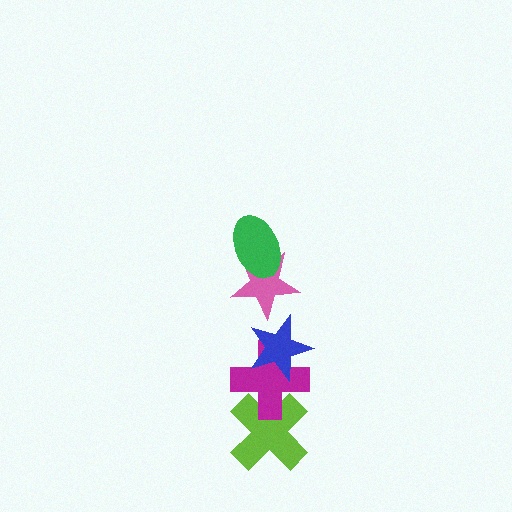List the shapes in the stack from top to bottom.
From top to bottom: the green ellipse, the pink star, the blue star, the magenta cross, the lime cross.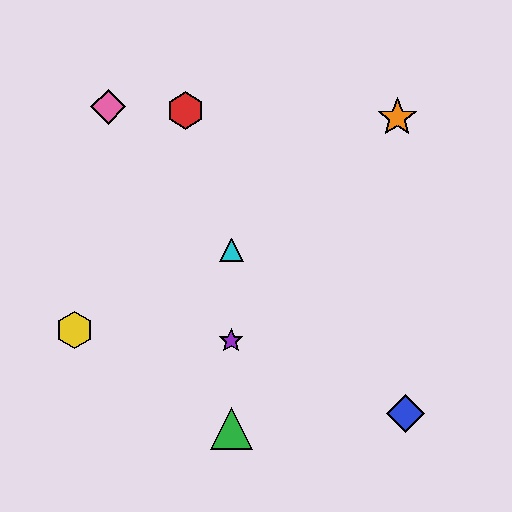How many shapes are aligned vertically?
3 shapes (the green triangle, the purple star, the cyan triangle) are aligned vertically.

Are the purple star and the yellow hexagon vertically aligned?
No, the purple star is at x≈231 and the yellow hexagon is at x≈74.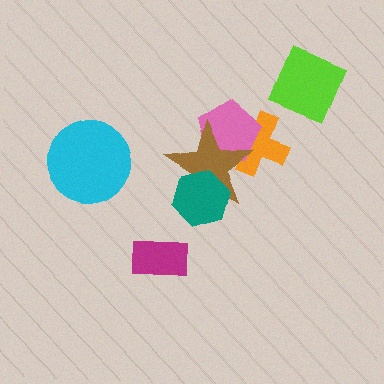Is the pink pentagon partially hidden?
Yes, it is partially covered by another shape.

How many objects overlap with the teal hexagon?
1 object overlaps with the teal hexagon.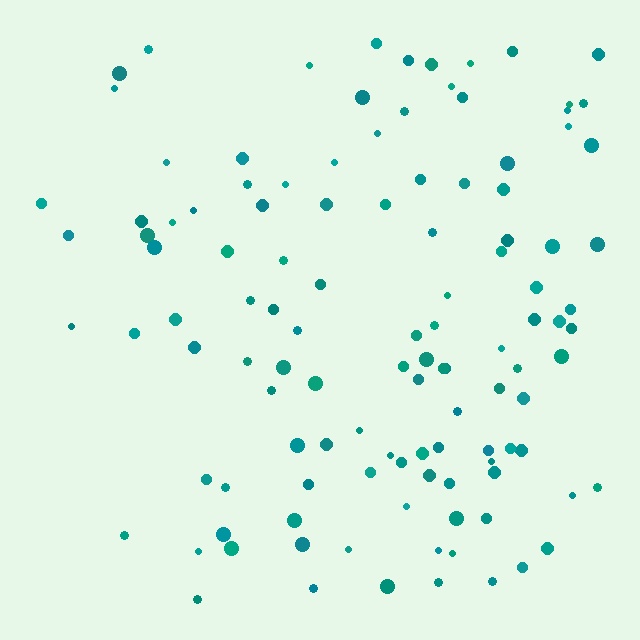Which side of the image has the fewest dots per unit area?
The left.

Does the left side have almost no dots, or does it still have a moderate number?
Still a moderate number, just noticeably fewer than the right.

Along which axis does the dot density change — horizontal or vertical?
Horizontal.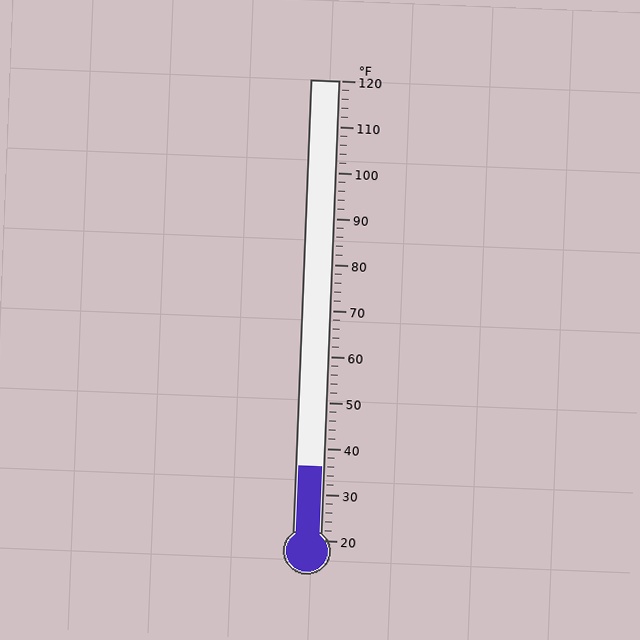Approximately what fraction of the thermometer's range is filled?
The thermometer is filled to approximately 15% of its range.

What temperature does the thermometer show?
The thermometer shows approximately 36°F.